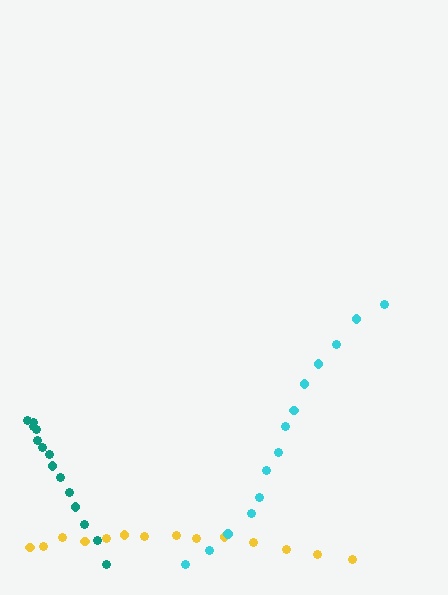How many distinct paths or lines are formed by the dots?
There are 3 distinct paths.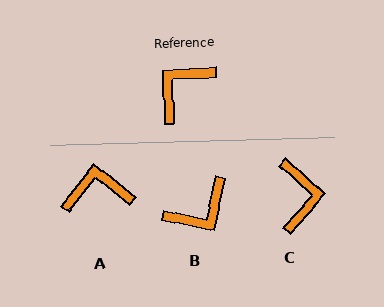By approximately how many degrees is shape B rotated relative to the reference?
Approximately 165 degrees counter-clockwise.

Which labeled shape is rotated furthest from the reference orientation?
B, about 165 degrees away.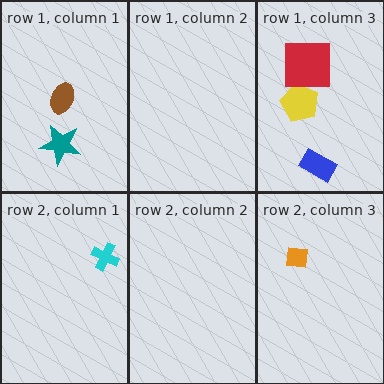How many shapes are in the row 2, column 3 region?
1.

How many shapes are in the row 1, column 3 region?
3.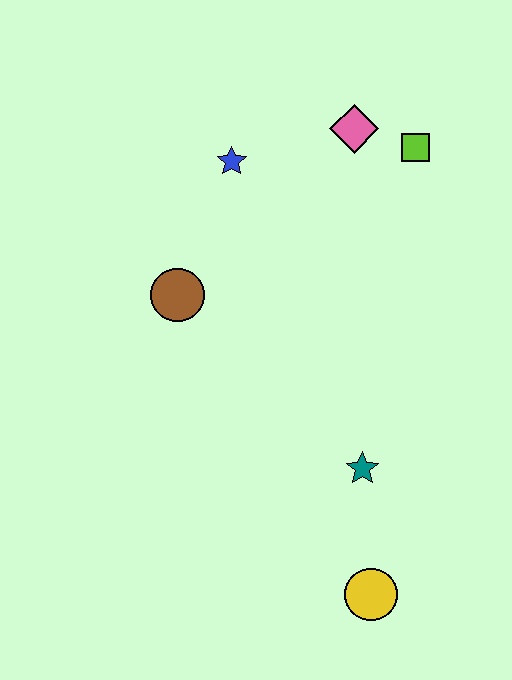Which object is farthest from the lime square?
The yellow circle is farthest from the lime square.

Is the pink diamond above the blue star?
Yes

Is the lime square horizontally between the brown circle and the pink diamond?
No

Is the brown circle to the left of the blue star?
Yes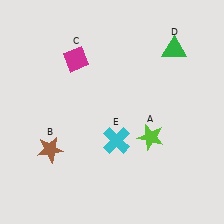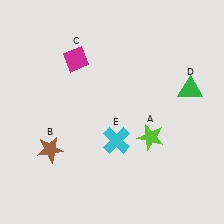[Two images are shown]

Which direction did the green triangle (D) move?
The green triangle (D) moved down.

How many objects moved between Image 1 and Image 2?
1 object moved between the two images.